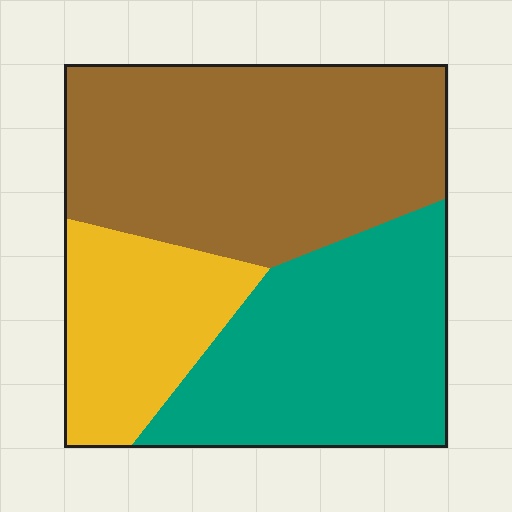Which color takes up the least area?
Yellow, at roughly 20%.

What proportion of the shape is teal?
Teal covers 34% of the shape.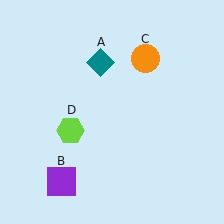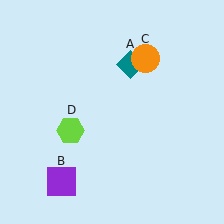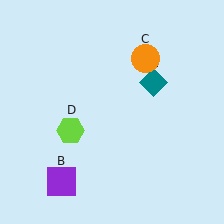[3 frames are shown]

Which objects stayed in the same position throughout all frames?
Purple square (object B) and orange circle (object C) and lime hexagon (object D) remained stationary.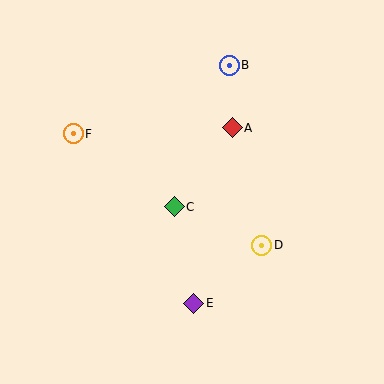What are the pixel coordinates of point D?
Point D is at (262, 245).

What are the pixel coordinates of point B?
Point B is at (229, 65).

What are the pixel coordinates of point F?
Point F is at (73, 134).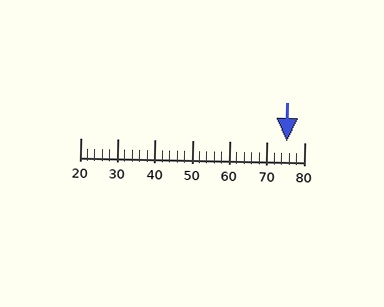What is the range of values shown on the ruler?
The ruler shows values from 20 to 80.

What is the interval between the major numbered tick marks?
The major tick marks are spaced 10 units apart.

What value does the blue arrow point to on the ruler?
The blue arrow points to approximately 75.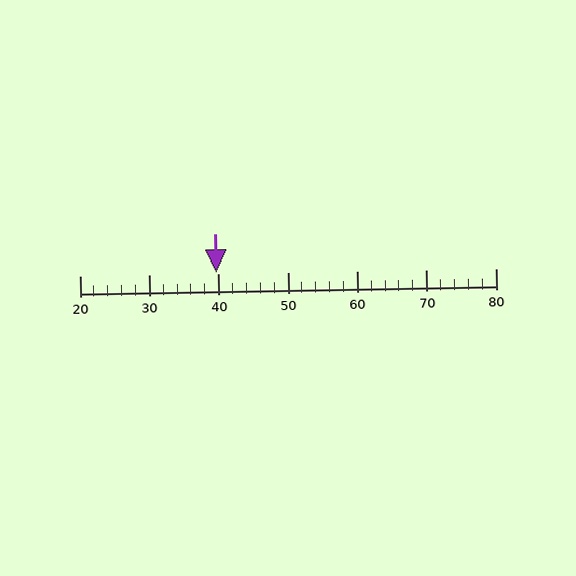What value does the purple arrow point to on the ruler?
The purple arrow points to approximately 40.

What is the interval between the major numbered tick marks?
The major tick marks are spaced 10 units apart.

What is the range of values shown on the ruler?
The ruler shows values from 20 to 80.